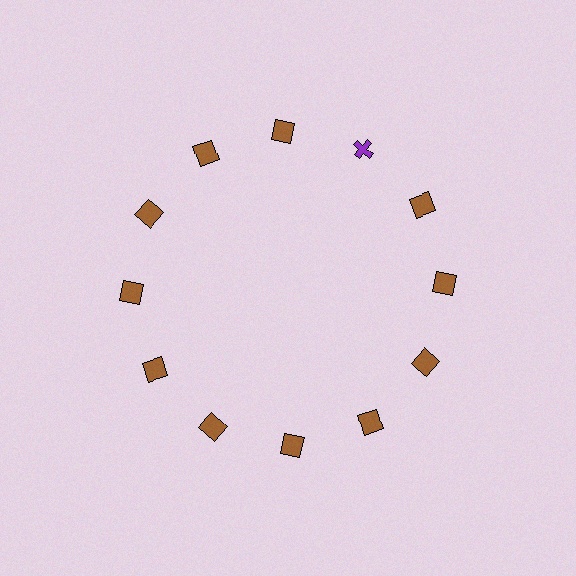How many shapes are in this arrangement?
There are 12 shapes arranged in a ring pattern.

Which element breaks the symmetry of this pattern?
The purple cross at roughly the 1 o'clock position breaks the symmetry. All other shapes are brown squares.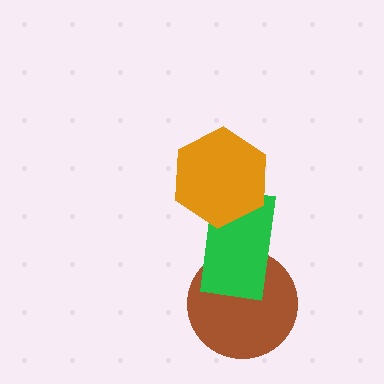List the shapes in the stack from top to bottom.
From top to bottom: the orange hexagon, the green rectangle, the brown circle.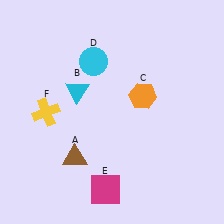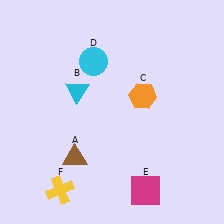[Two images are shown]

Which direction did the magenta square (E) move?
The magenta square (E) moved right.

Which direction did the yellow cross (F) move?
The yellow cross (F) moved down.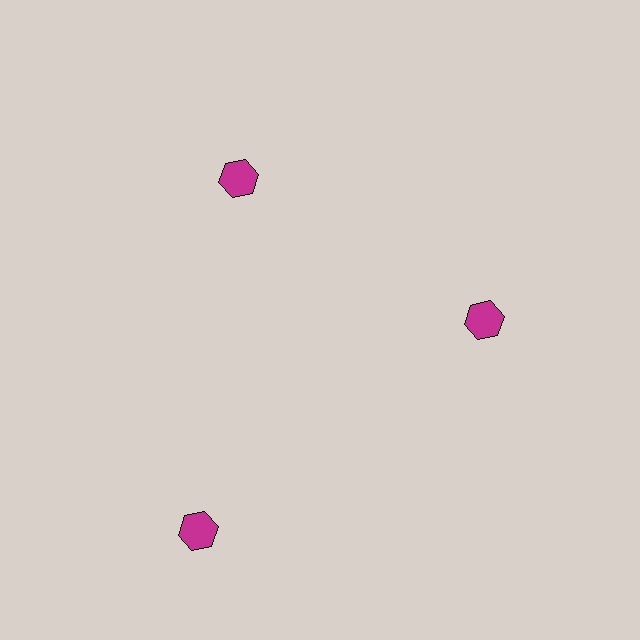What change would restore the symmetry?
The symmetry would be restored by moving it inward, back onto the ring so that all 3 hexagons sit at equal angles and equal distance from the center.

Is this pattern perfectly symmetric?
No. The 3 magenta hexagons are arranged in a ring, but one element near the 7 o'clock position is pushed outward from the center, breaking the 3-fold rotational symmetry.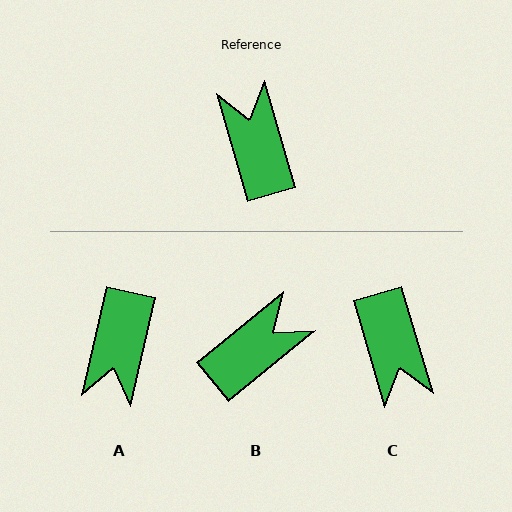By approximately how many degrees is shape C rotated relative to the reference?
Approximately 180 degrees clockwise.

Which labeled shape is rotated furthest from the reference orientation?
C, about 180 degrees away.